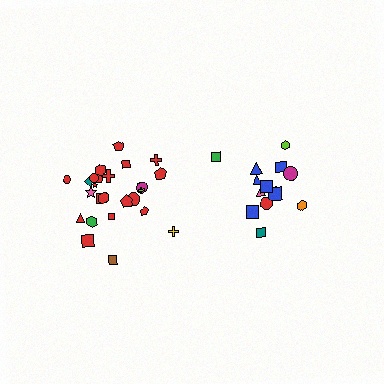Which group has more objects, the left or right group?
The left group.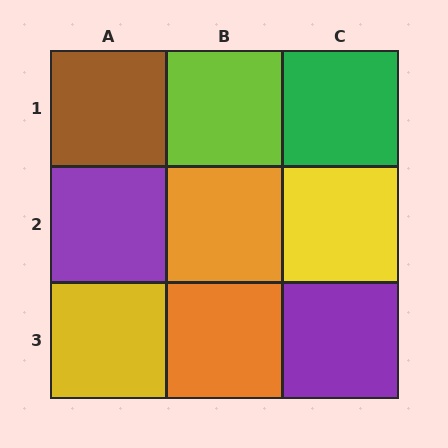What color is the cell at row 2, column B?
Orange.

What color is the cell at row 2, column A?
Purple.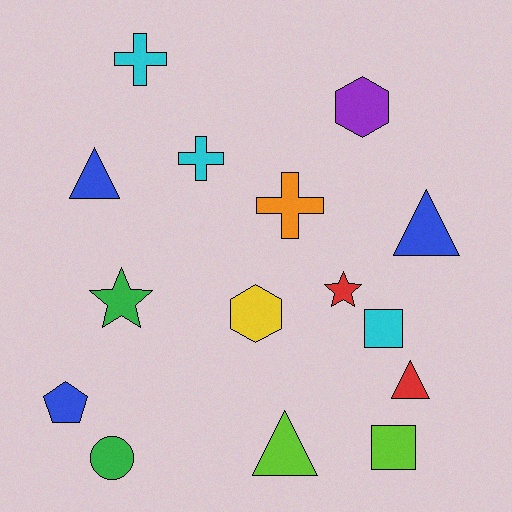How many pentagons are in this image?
There is 1 pentagon.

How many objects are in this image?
There are 15 objects.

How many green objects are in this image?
There are 2 green objects.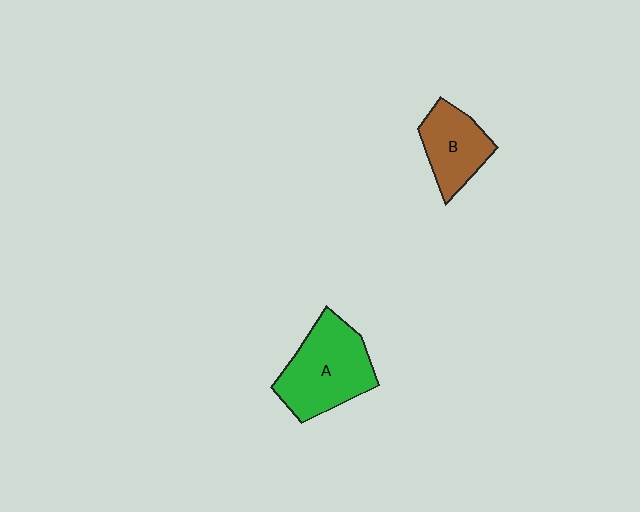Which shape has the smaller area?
Shape B (brown).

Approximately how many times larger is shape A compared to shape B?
Approximately 1.5 times.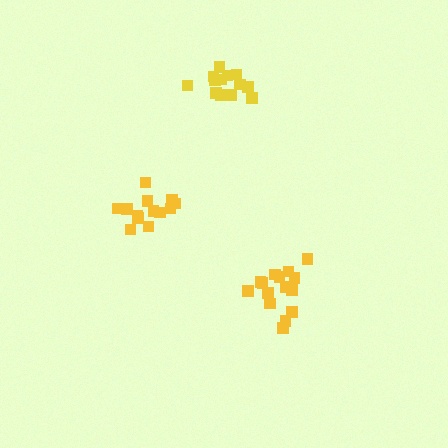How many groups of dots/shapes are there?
There are 3 groups.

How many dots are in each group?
Group 1: 15 dots, Group 2: 13 dots, Group 3: 13 dots (41 total).